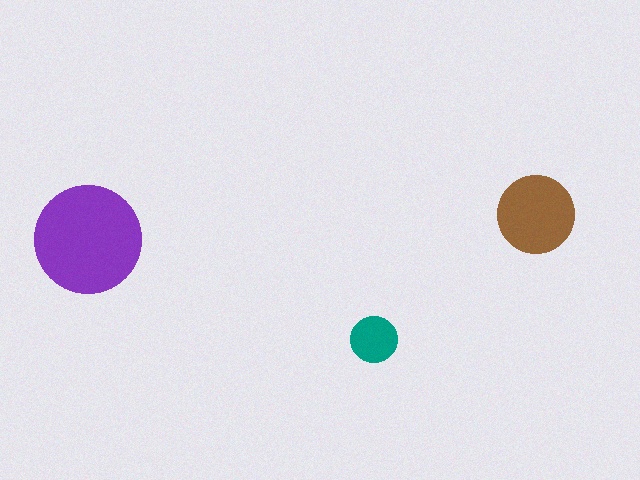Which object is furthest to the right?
The brown circle is rightmost.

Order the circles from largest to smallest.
the purple one, the brown one, the teal one.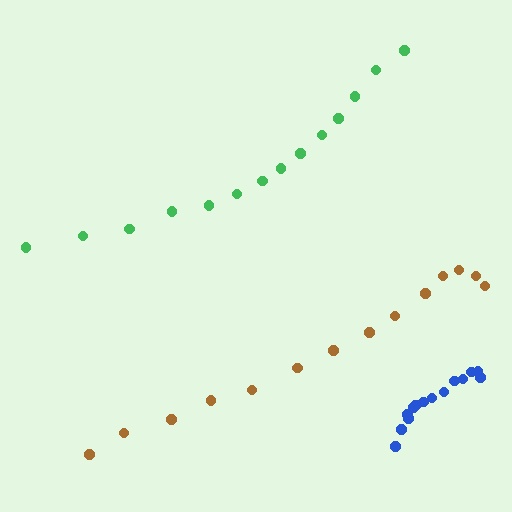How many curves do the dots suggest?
There are 3 distinct paths.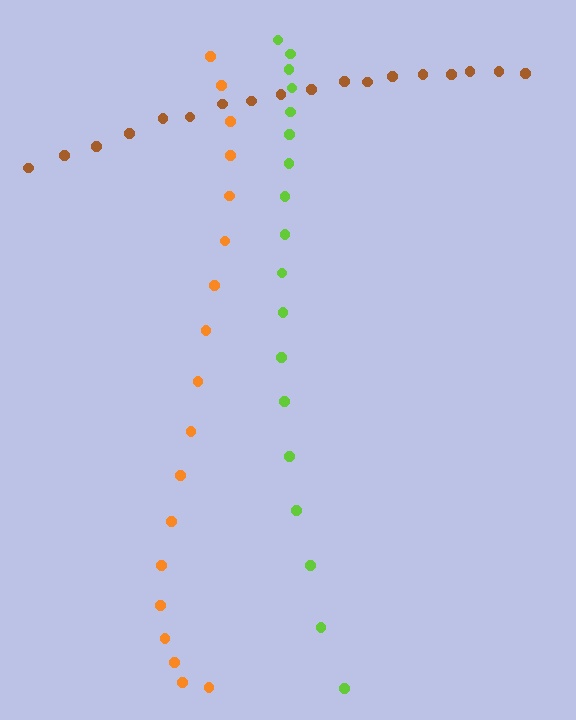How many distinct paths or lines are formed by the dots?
There are 3 distinct paths.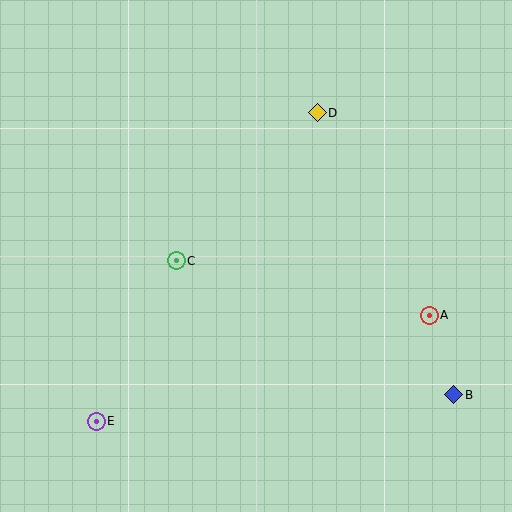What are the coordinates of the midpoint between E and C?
The midpoint between E and C is at (136, 341).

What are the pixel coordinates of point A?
Point A is at (429, 315).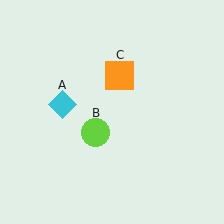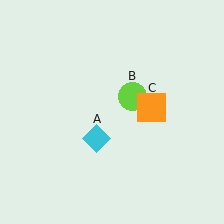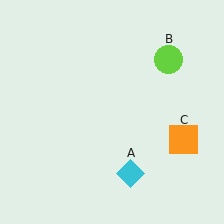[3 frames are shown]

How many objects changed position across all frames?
3 objects changed position: cyan diamond (object A), lime circle (object B), orange square (object C).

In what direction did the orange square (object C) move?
The orange square (object C) moved down and to the right.